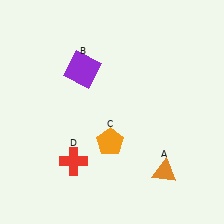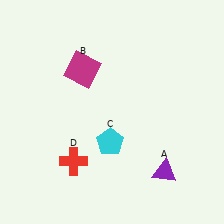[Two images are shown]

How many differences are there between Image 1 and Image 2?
There are 3 differences between the two images.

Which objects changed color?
A changed from orange to purple. B changed from purple to magenta. C changed from orange to cyan.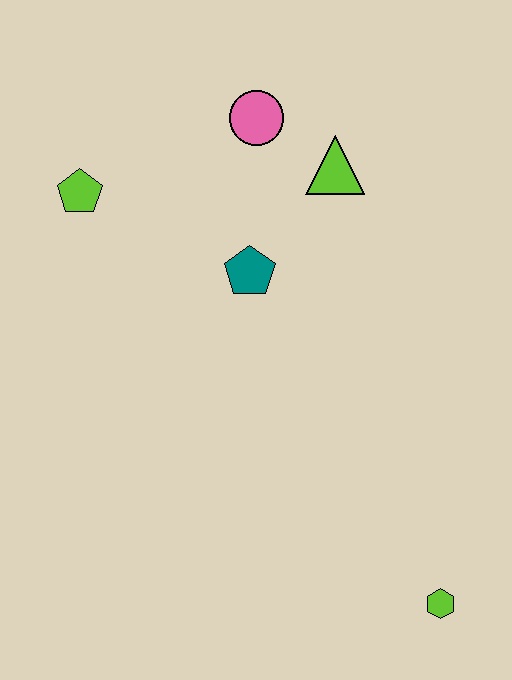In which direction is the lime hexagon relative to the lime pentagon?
The lime hexagon is below the lime pentagon.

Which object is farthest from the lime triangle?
The lime hexagon is farthest from the lime triangle.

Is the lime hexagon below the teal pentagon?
Yes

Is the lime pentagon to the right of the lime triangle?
No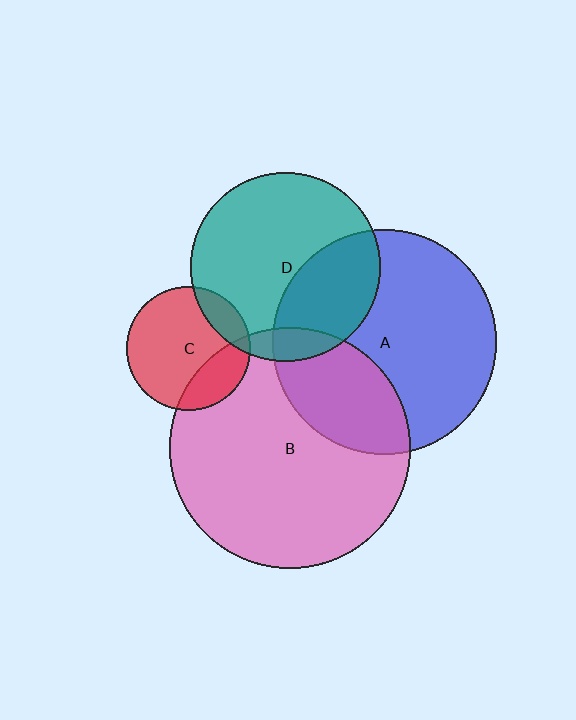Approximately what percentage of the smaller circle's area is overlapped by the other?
Approximately 15%.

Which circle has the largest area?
Circle B (pink).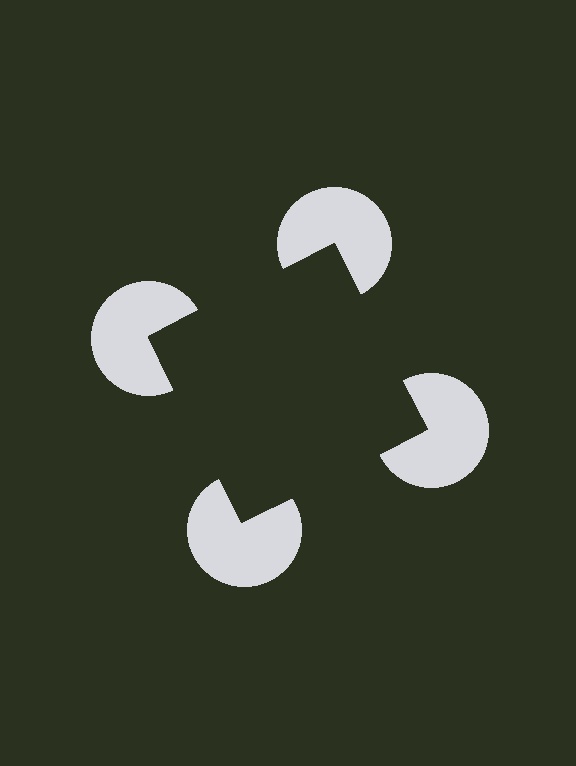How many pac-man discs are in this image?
There are 4 — one at each vertex of the illusory square.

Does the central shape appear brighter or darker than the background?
It typically appears slightly darker than the background, even though no actual brightness change is drawn.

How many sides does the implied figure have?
4 sides.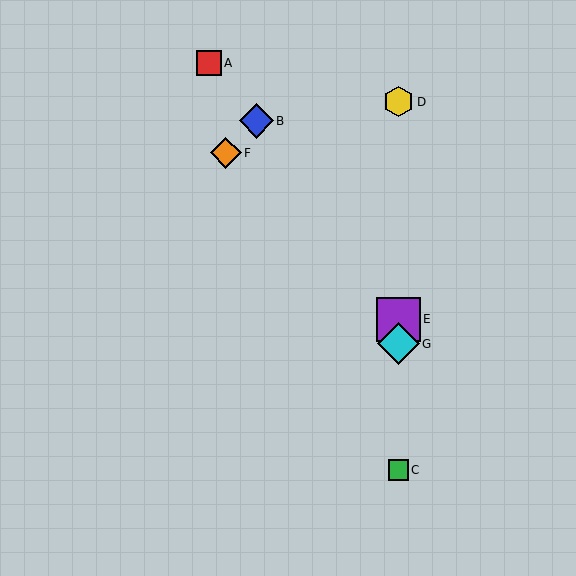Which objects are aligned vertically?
Objects C, D, E, G are aligned vertically.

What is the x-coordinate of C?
Object C is at x≈398.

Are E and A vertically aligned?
No, E is at x≈398 and A is at x≈209.